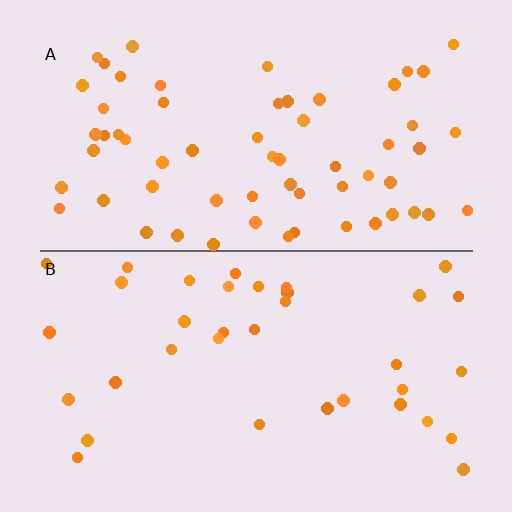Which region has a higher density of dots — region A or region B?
A (the top).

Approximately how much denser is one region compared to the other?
Approximately 1.8× — region A over region B.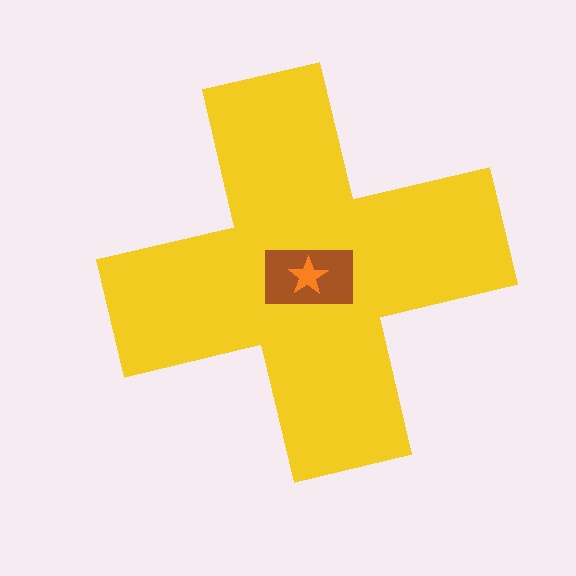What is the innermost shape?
The orange star.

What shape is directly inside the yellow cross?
The brown rectangle.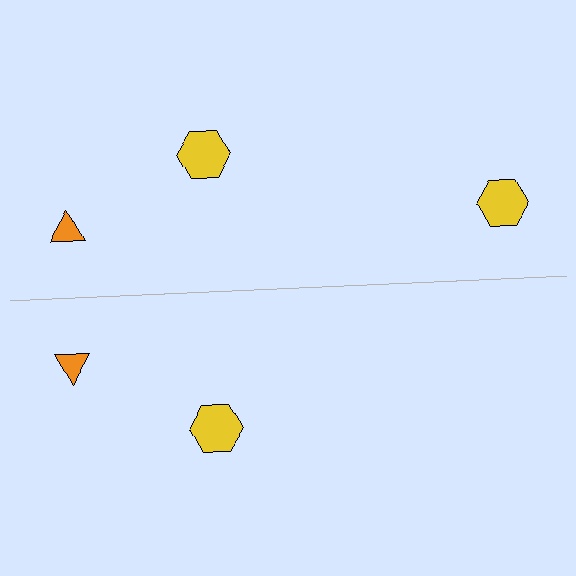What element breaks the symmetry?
A yellow hexagon is missing from the bottom side.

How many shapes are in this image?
There are 5 shapes in this image.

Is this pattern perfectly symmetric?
No, the pattern is not perfectly symmetric. A yellow hexagon is missing from the bottom side.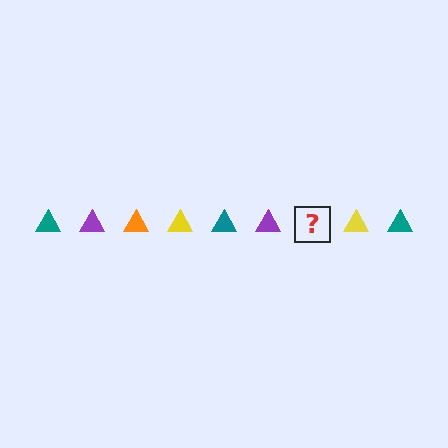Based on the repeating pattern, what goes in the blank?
The blank should be an orange triangle.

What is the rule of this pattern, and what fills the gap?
The rule is that the pattern cycles through teal, purple, orange, yellow triangles. The gap should be filled with an orange triangle.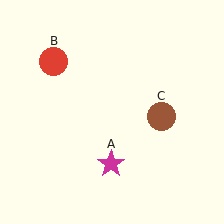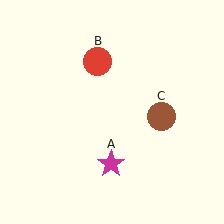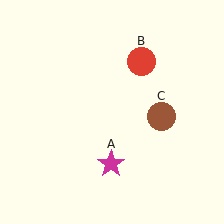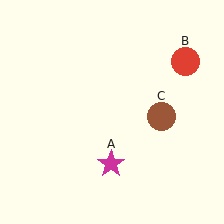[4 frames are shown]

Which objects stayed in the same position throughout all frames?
Magenta star (object A) and brown circle (object C) remained stationary.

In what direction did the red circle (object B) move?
The red circle (object B) moved right.